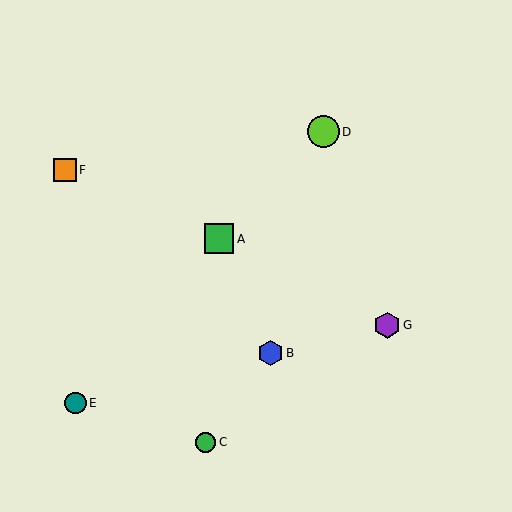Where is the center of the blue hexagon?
The center of the blue hexagon is at (271, 353).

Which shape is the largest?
The lime circle (labeled D) is the largest.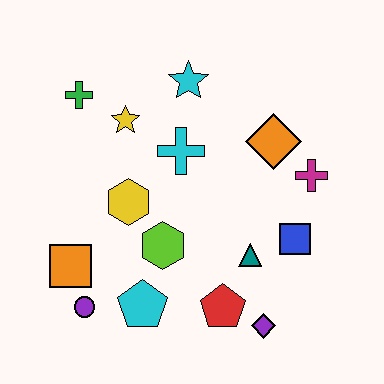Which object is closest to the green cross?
The yellow star is closest to the green cross.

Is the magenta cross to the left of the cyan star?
No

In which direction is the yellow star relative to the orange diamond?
The yellow star is to the left of the orange diamond.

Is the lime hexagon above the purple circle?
Yes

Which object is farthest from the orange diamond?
The purple circle is farthest from the orange diamond.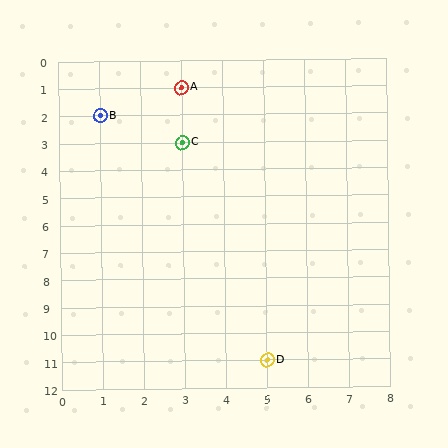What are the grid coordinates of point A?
Point A is at grid coordinates (3, 1).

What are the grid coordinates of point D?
Point D is at grid coordinates (5, 11).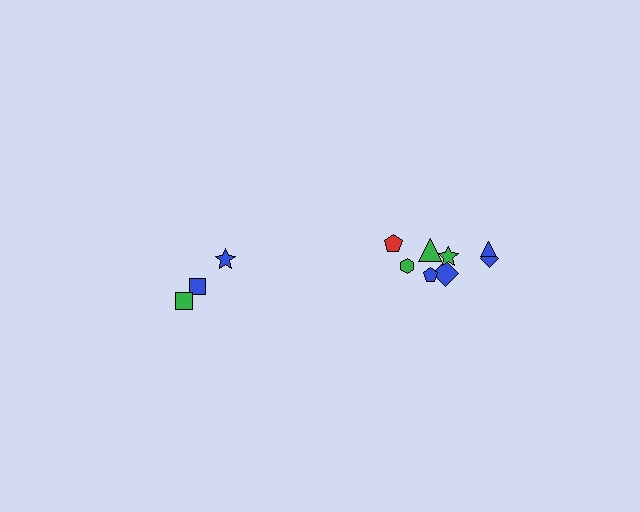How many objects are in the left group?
There are 3 objects.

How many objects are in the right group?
There are 8 objects.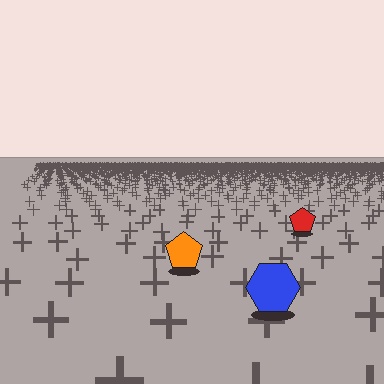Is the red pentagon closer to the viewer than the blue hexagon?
No. The blue hexagon is closer — you can tell from the texture gradient: the ground texture is coarser near it.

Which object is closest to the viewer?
The blue hexagon is closest. The texture marks near it are larger and more spread out.